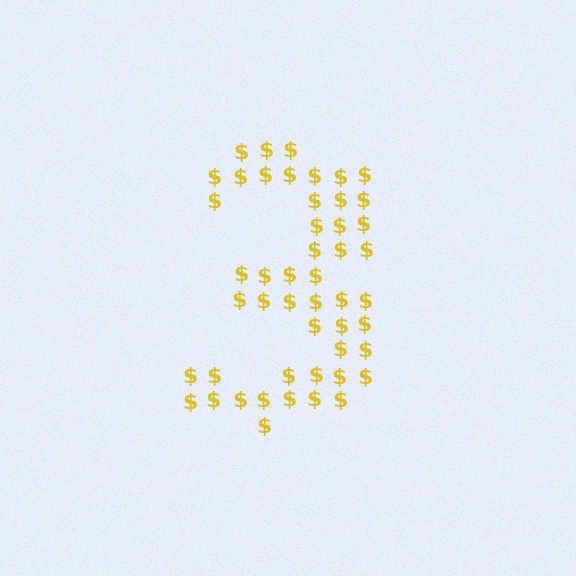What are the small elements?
The small elements are dollar signs.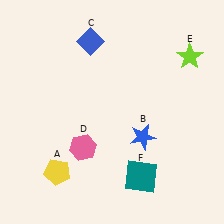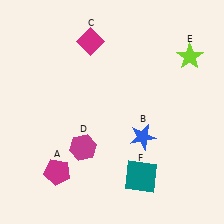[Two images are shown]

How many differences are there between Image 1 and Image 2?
There are 3 differences between the two images.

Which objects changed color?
A changed from yellow to magenta. C changed from blue to magenta. D changed from pink to magenta.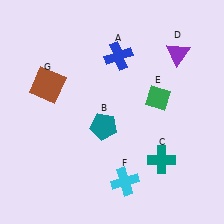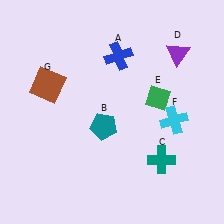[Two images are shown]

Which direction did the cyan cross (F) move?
The cyan cross (F) moved up.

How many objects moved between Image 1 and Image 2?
1 object moved between the two images.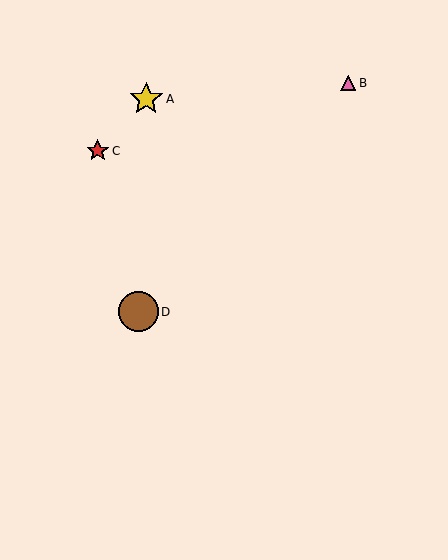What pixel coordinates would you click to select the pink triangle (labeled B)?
Click at (348, 83) to select the pink triangle B.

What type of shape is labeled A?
Shape A is a yellow star.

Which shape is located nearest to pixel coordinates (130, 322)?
The brown circle (labeled D) at (138, 312) is nearest to that location.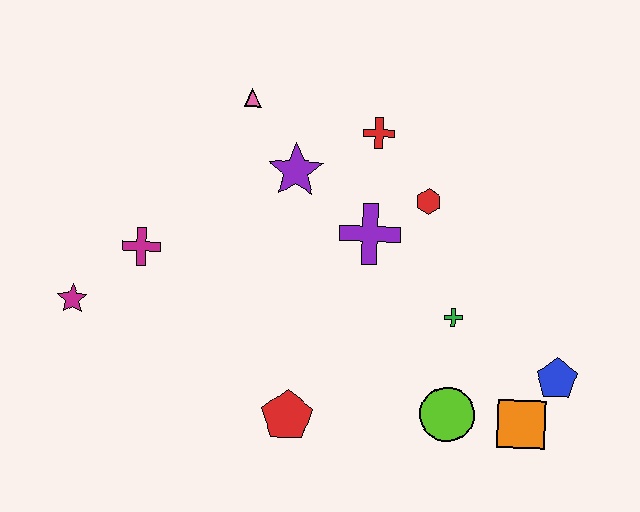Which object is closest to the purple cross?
The red hexagon is closest to the purple cross.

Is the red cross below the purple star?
No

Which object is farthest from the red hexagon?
The magenta star is farthest from the red hexagon.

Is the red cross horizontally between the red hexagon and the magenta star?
Yes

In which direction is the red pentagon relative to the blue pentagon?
The red pentagon is to the left of the blue pentagon.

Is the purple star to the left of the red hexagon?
Yes